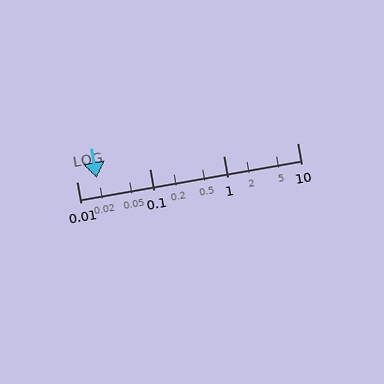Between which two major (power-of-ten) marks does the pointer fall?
The pointer is between 0.01 and 0.1.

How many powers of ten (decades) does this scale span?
The scale spans 3 decades, from 0.01 to 10.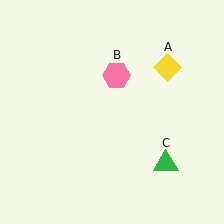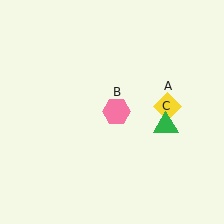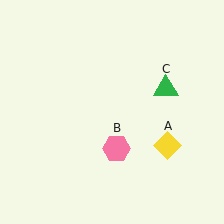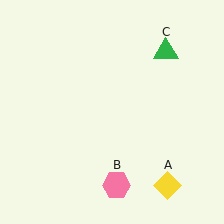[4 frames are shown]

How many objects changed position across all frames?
3 objects changed position: yellow diamond (object A), pink hexagon (object B), green triangle (object C).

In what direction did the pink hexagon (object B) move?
The pink hexagon (object B) moved down.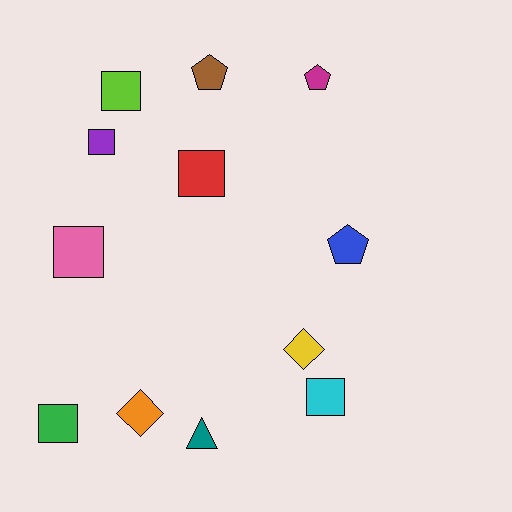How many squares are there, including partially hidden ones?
There are 6 squares.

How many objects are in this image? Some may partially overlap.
There are 12 objects.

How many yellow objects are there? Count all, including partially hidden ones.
There is 1 yellow object.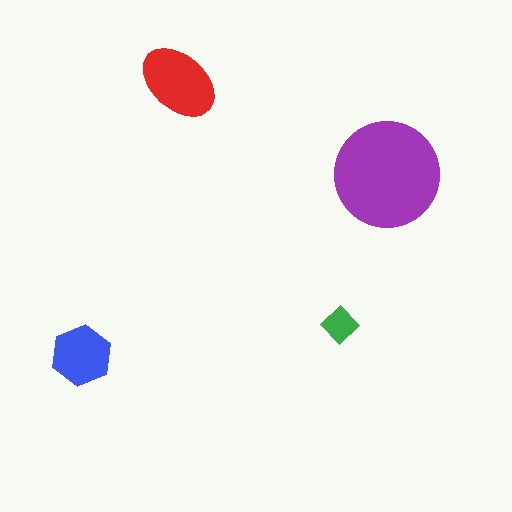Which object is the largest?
The purple circle.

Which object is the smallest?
The green diamond.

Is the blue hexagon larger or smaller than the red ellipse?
Smaller.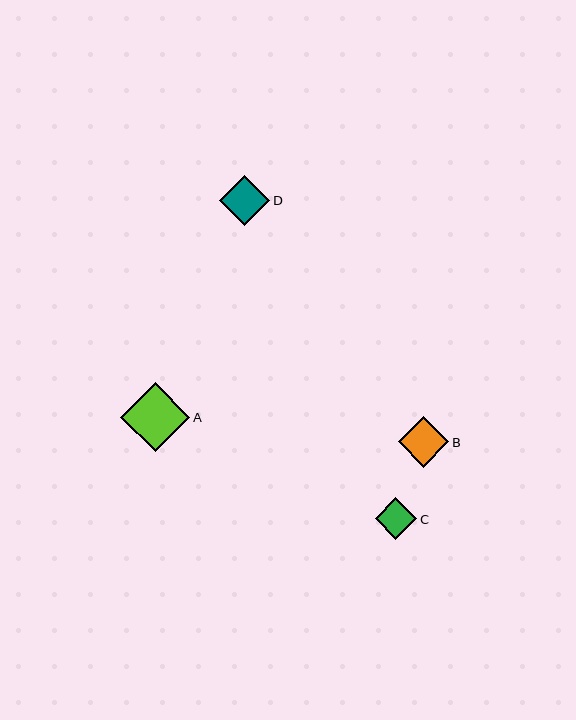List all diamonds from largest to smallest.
From largest to smallest: A, B, D, C.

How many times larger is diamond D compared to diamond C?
Diamond D is approximately 1.2 times the size of diamond C.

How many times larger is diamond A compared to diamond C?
Diamond A is approximately 1.7 times the size of diamond C.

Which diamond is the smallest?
Diamond C is the smallest with a size of approximately 42 pixels.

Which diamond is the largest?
Diamond A is the largest with a size of approximately 69 pixels.